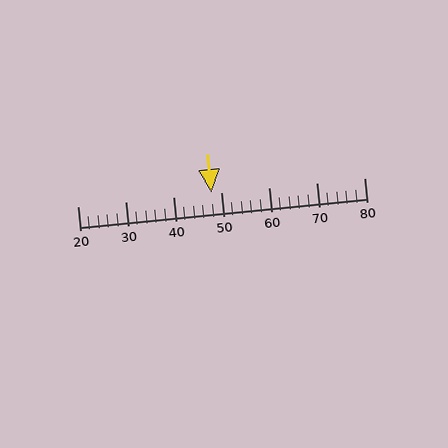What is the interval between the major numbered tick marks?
The major tick marks are spaced 10 units apart.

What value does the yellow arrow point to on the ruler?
The yellow arrow points to approximately 48.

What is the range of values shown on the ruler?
The ruler shows values from 20 to 80.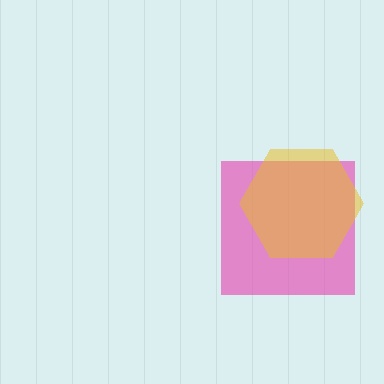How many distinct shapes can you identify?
There are 2 distinct shapes: a pink square, a yellow hexagon.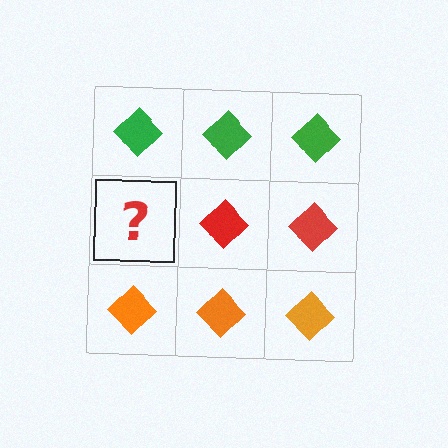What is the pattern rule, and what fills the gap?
The rule is that each row has a consistent color. The gap should be filled with a red diamond.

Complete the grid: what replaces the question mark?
The question mark should be replaced with a red diamond.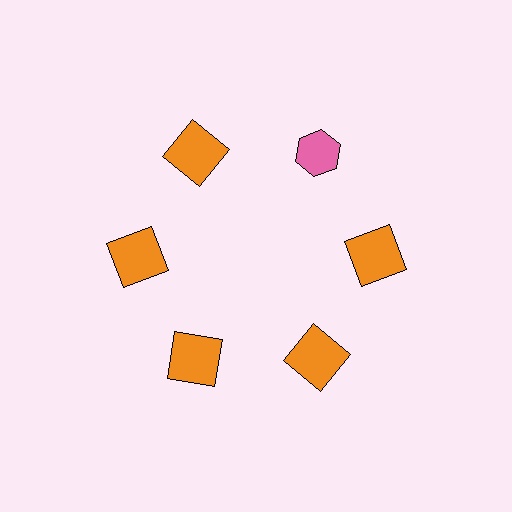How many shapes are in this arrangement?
There are 6 shapes arranged in a ring pattern.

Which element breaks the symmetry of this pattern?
The pink hexagon at roughly the 1 o'clock position breaks the symmetry. All other shapes are orange squares.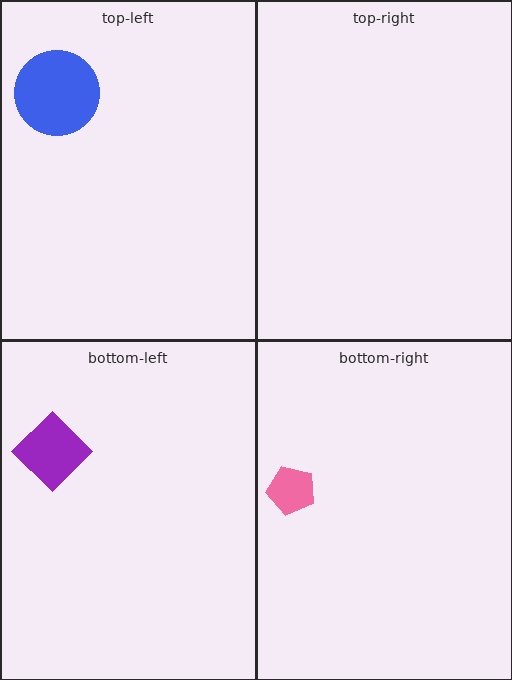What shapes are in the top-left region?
The blue circle.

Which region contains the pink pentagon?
The bottom-right region.